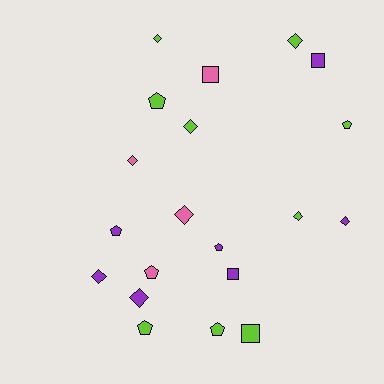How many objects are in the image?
There are 20 objects.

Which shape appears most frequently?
Diamond, with 9 objects.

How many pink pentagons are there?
There is 1 pink pentagon.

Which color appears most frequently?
Lime, with 9 objects.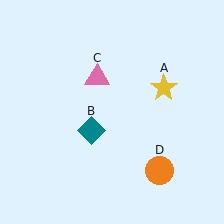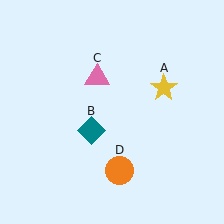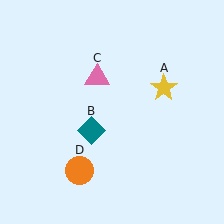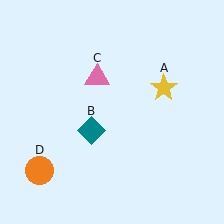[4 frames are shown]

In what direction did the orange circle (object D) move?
The orange circle (object D) moved left.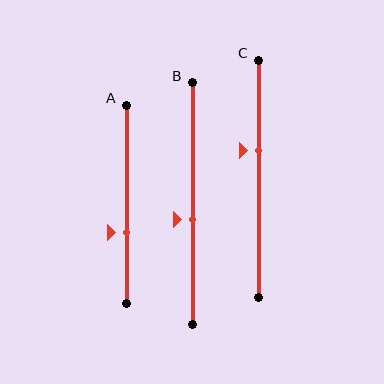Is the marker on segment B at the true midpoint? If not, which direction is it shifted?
No, the marker on segment B is shifted downward by about 7% of the segment length.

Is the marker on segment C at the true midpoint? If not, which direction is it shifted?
No, the marker on segment C is shifted upward by about 12% of the segment length.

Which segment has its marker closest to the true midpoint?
Segment B has its marker closest to the true midpoint.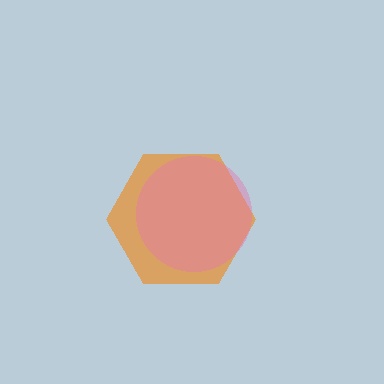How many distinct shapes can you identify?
There are 2 distinct shapes: an orange hexagon, a pink circle.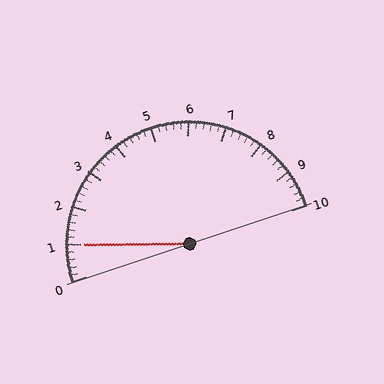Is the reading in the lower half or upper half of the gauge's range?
The reading is in the lower half of the range (0 to 10).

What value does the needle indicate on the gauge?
The needle indicates approximately 1.0.